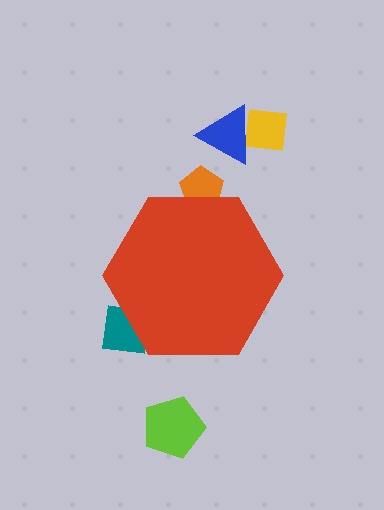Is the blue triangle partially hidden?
No, the blue triangle is fully visible.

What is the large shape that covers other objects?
A red hexagon.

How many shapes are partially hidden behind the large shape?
2 shapes are partially hidden.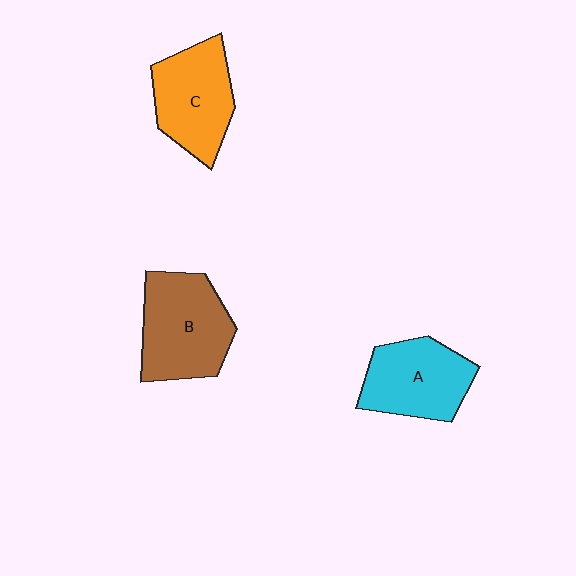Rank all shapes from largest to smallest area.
From largest to smallest: B (brown), C (orange), A (cyan).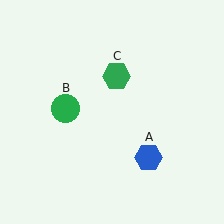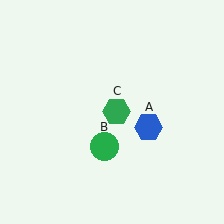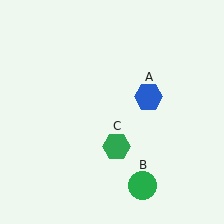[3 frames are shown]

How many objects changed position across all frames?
3 objects changed position: blue hexagon (object A), green circle (object B), green hexagon (object C).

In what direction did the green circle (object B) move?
The green circle (object B) moved down and to the right.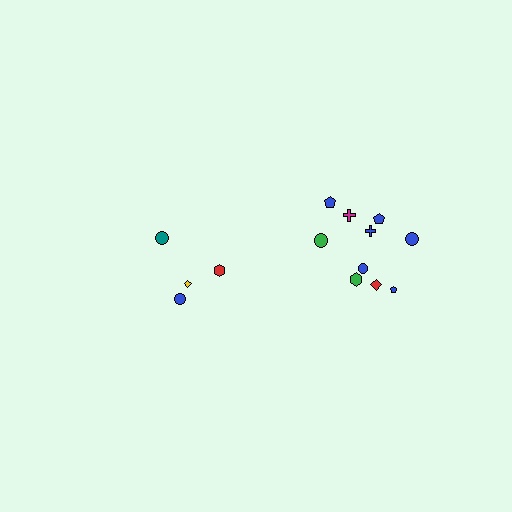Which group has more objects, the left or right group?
The right group.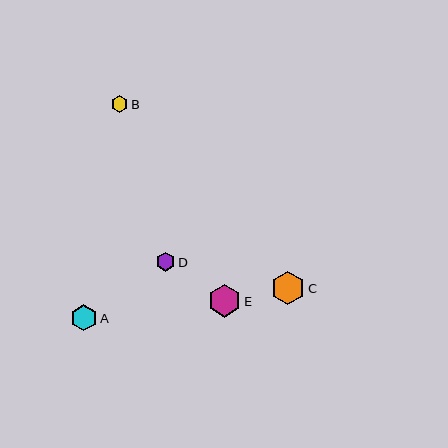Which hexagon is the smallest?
Hexagon B is the smallest with a size of approximately 16 pixels.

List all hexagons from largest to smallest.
From largest to smallest: C, E, A, D, B.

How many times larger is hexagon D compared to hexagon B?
Hexagon D is approximately 1.2 times the size of hexagon B.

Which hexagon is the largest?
Hexagon C is the largest with a size of approximately 33 pixels.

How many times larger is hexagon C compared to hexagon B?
Hexagon C is approximately 2.0 times the size of hexagon B.